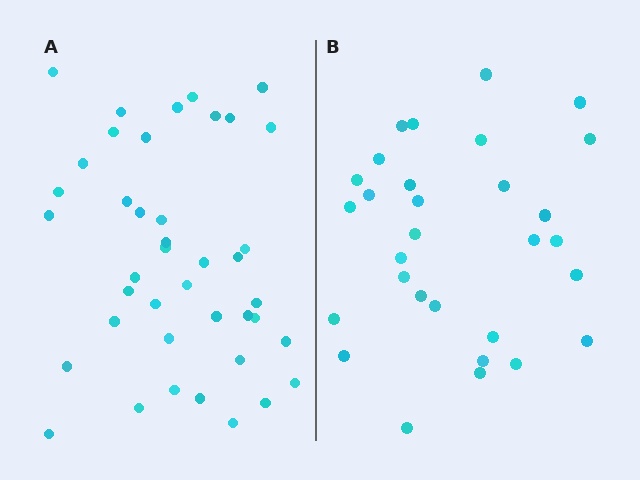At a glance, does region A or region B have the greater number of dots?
Region A (the left region) has more dots.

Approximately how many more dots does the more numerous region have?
Region A has roughly 12 or so more dots than region B.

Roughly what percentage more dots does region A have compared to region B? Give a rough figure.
About 35% more.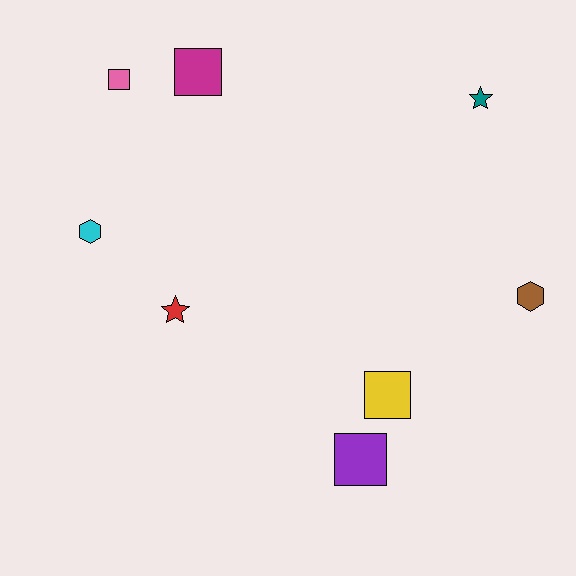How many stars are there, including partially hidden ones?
There are 2 stars.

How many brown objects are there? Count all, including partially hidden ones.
There is 1 brown object.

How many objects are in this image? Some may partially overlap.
There are 8 objects.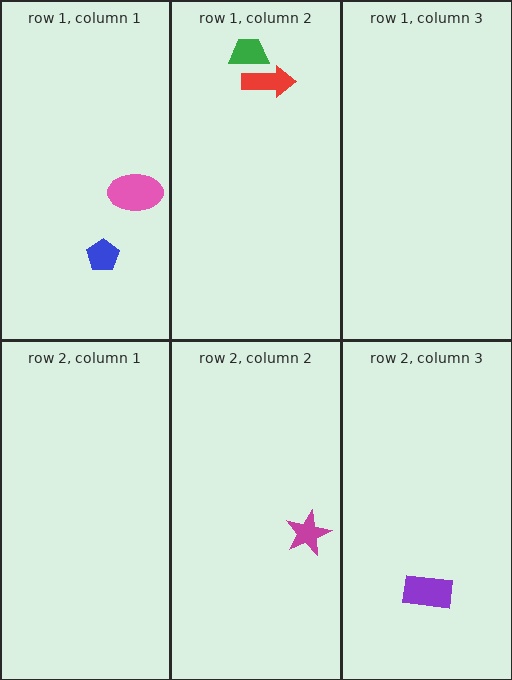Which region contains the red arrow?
The row 1, column 2 region.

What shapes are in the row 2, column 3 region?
The purple rectangle.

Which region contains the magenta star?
The row 2, column 2 region.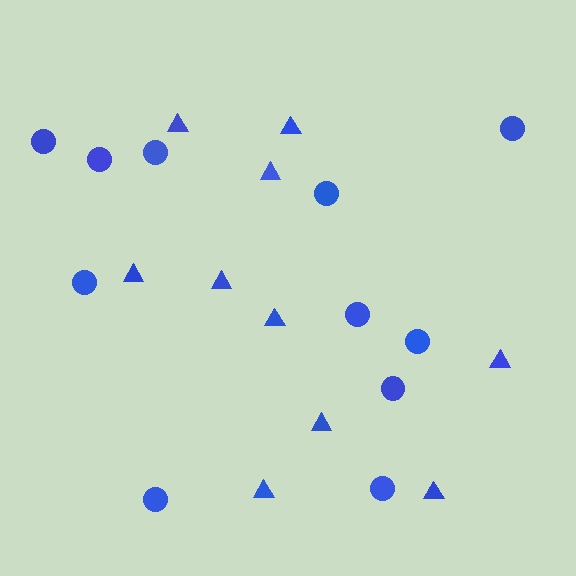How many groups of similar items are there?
There are 2 groups: one group of circles (11) and one group of triangles (10).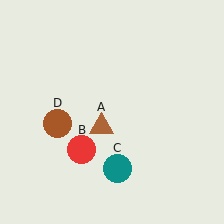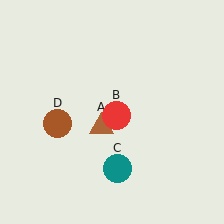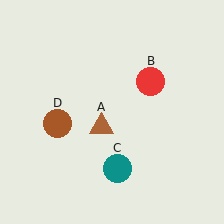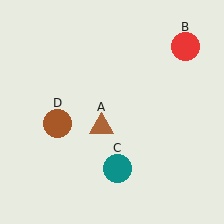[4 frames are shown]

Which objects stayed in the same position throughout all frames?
Brown triangle (object A) and teal circle (object C) and brown circle (object D) remained stationary.